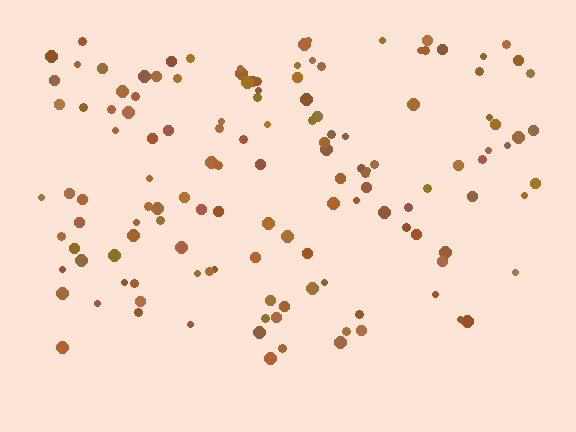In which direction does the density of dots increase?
From bottom to top, with the top side densest.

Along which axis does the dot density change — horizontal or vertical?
Vertical.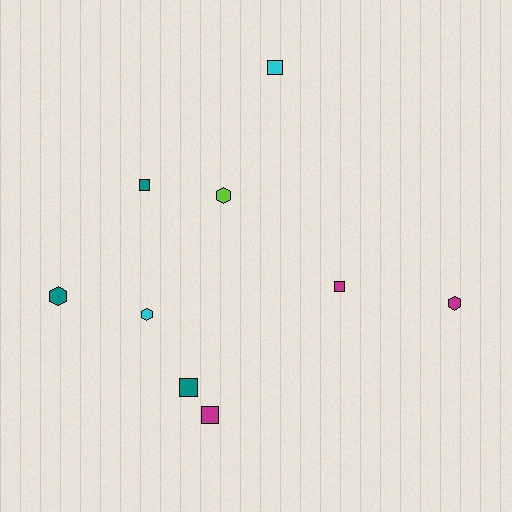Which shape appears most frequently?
Square, with 5 objects.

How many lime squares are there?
There are no lime squares.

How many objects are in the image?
There are 9 objects.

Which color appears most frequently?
Magenta, with 3 objects.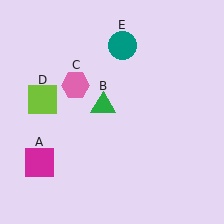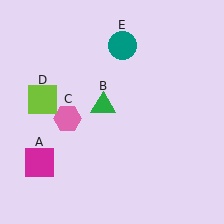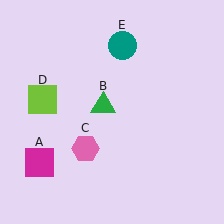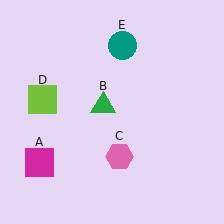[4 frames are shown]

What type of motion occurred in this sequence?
The pink hexagon (object C) rotated counterclockwise around the center of the scene.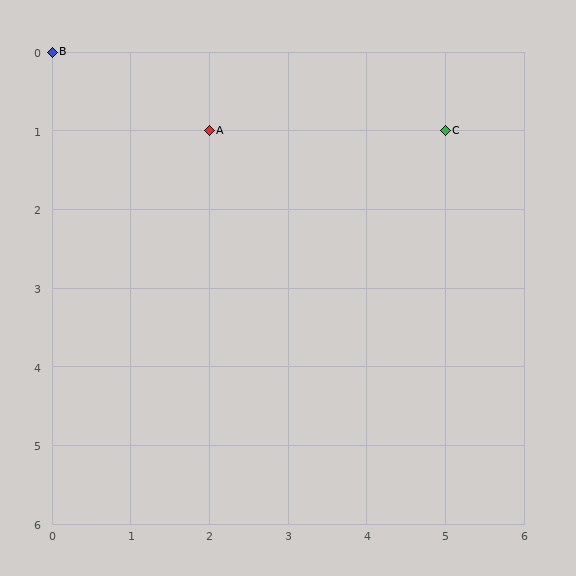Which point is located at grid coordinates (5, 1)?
Point C is at (5, 1).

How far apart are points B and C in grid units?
Points B and C are 5 columns and 1 row apart (about 5.1 grid units diagonally).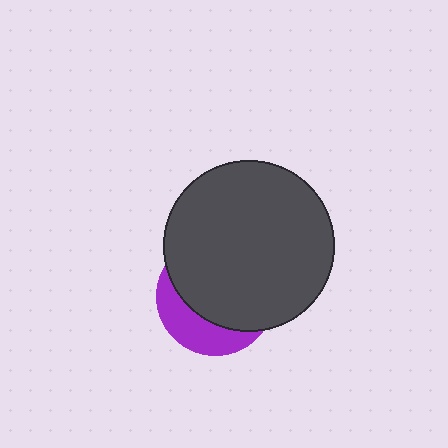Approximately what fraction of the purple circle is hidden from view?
Roughly 69% of the purple circle is hidden behind the dark gray circle.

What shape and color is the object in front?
The object in front is a dark gray circle.